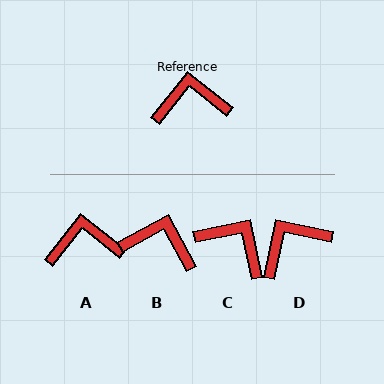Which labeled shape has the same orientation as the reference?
A.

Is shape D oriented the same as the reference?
No, it is off by about 27 degrees.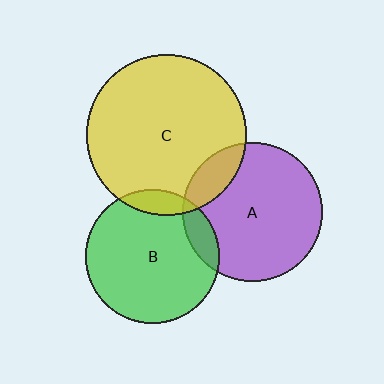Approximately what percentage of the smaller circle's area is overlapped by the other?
Approximately 15%.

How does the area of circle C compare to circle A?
Approximately 1.3 times.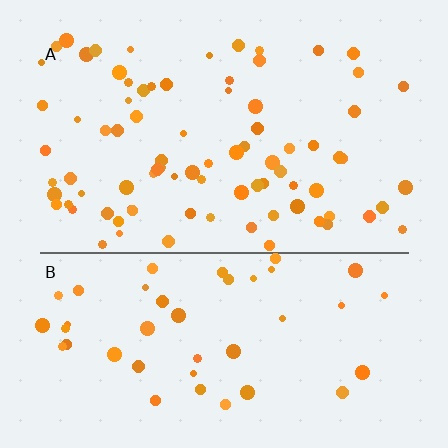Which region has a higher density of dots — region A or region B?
A (the top).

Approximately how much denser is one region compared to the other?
Approximately 1.8× — region A over region B.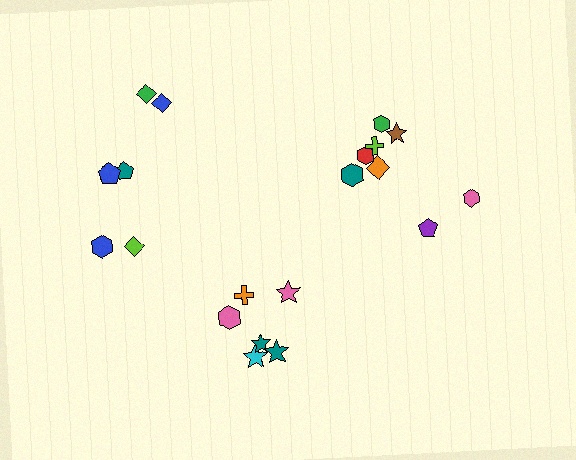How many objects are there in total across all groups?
There are 20 objects.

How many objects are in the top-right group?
There are 8 objects.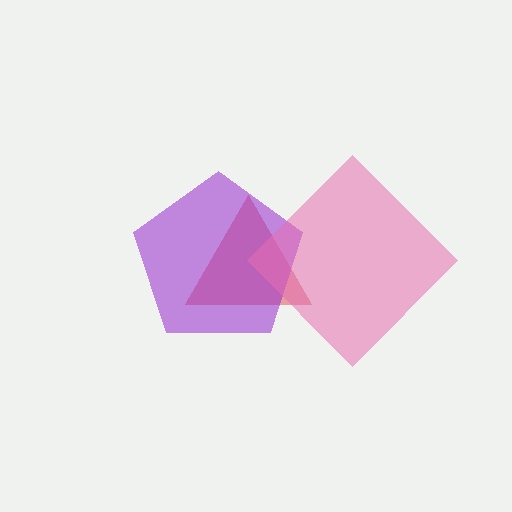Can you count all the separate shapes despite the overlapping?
Yes, there are 3 separate shapes.